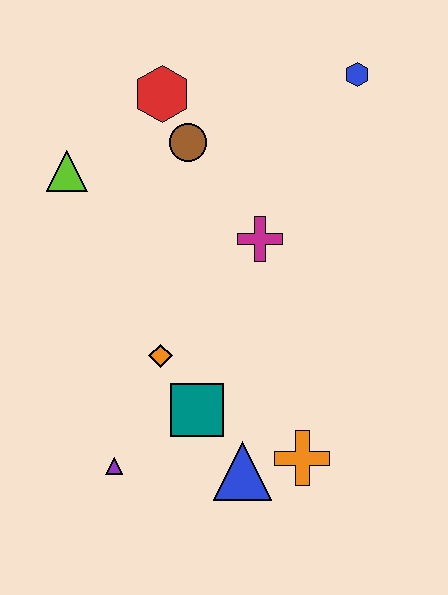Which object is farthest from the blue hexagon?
The purple triangle is farthest from the blue hexagon.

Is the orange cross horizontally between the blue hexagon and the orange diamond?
Yes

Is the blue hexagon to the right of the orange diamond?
Yes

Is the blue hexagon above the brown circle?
Yes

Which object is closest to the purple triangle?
The teal square is closest to the purple triangle.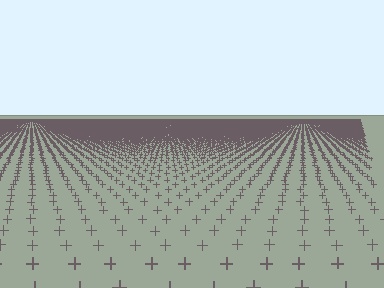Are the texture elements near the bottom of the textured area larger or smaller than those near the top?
Larger. Near the bottom, elements are closer to the viewer and appear at a bigger on-screen size.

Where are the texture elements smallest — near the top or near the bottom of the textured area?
Near the top.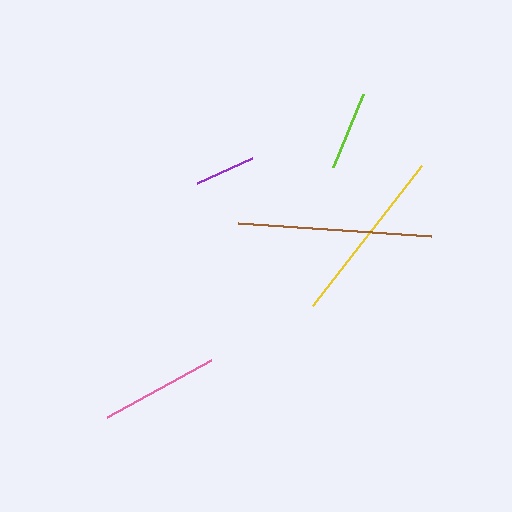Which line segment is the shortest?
The purple line is the shortest at approximately 60 pixels.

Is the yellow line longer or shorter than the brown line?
The brown line is longer than the yellow line.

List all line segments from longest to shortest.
From longest to shortest: brown, yellow, pink, lime, purple.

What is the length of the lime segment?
The lime segment is approximately 79 pixels long.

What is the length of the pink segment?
The pink segment is approximately 119 pixels long.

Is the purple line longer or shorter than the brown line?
The brown line is longer than the purple line.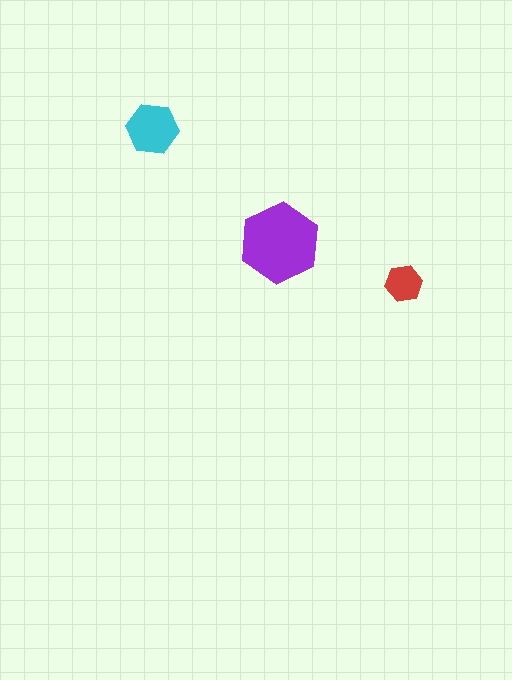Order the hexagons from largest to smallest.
the purple one, the cyan one, the red one.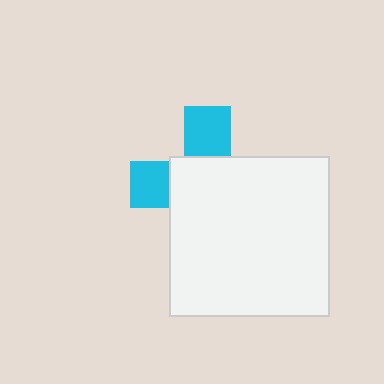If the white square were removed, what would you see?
You would see the complete cyan cross.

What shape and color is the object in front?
The object in front is a white square.